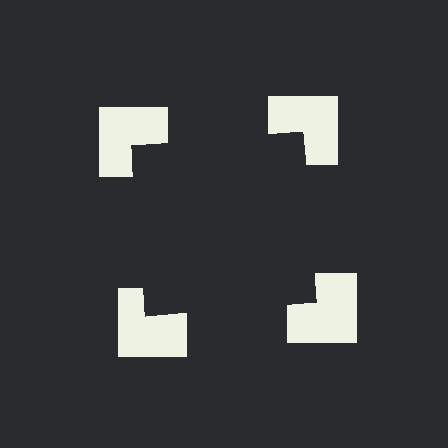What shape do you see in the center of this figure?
An illusory square — its edges are inferred from the aligned wedge cuts in the notched squares, not physically drawn.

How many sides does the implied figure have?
4 sides.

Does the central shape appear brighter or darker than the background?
It typically appears slightly darker than the background, even though no actual brightness change is drawn.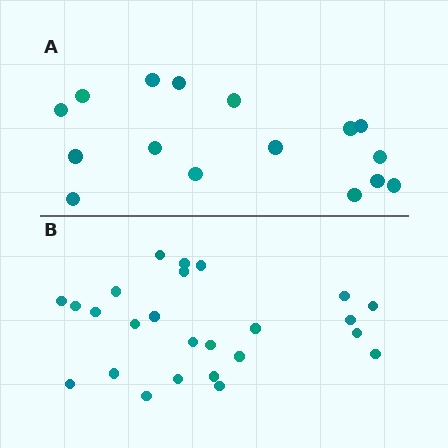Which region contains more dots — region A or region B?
Region B (the bottom region) has more dots.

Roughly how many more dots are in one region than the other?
Region B has roughly 8 or so more dots than region A.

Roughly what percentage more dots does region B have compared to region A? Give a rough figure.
About 55% more.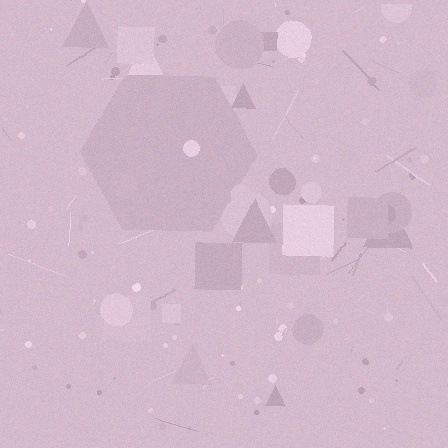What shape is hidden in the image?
A hexagon is hidden in the image.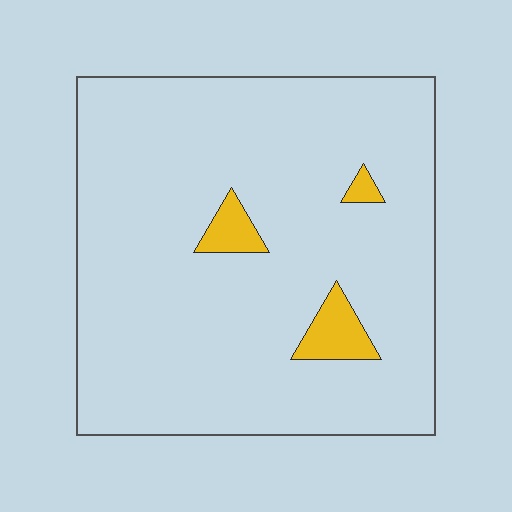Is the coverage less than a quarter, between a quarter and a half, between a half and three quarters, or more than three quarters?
Less than a quarter.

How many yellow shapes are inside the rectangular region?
3.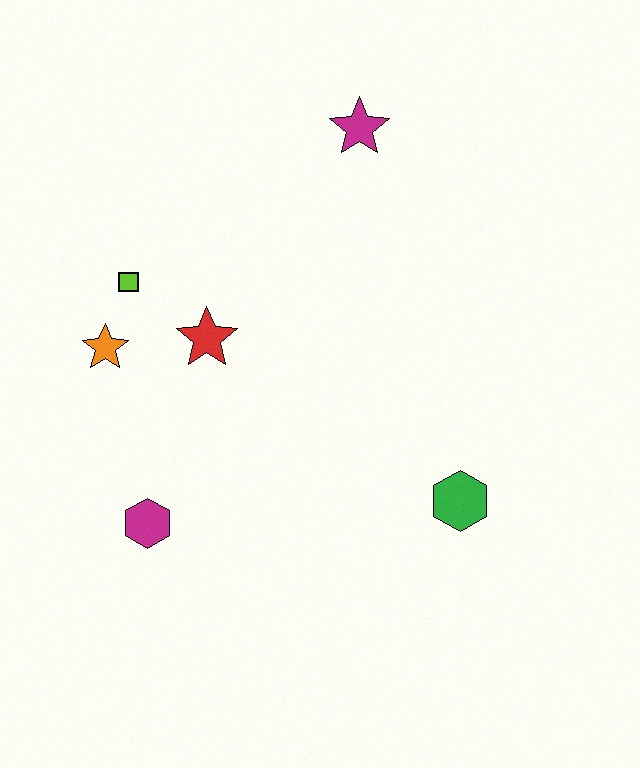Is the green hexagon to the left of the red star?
No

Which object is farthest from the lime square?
The green hexagon is farthest from the lime square.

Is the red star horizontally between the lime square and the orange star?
No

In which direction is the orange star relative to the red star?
The orange star is to the left of the red star.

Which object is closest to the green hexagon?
The red star is closest to the green hexagon.